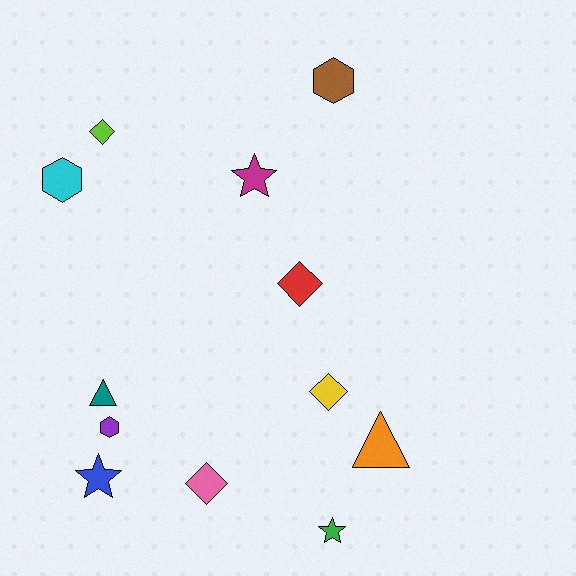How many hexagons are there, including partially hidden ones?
There are 3 hexagons.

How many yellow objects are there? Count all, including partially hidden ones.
There is 1 yellow object.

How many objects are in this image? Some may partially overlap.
There are 12 objects.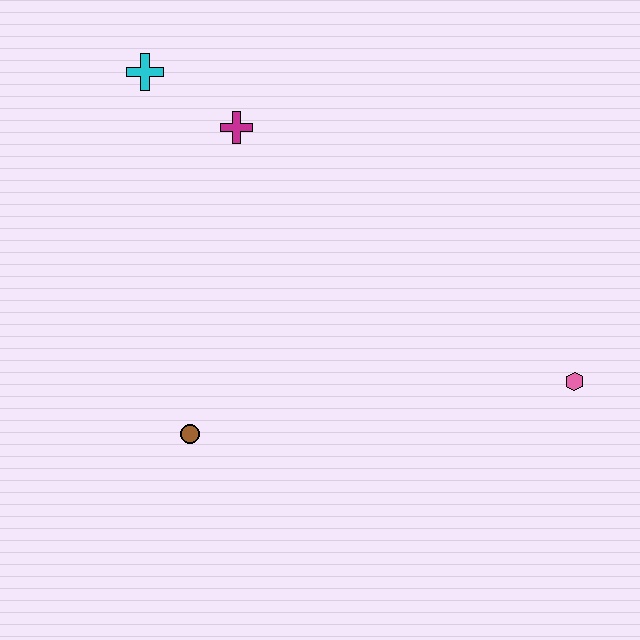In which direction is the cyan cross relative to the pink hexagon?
The cyan cross is to the left of the pink hexagon.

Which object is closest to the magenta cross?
The cyan cross is closest to the magenta cross.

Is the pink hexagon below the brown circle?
No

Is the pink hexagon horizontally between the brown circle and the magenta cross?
No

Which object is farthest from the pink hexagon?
The cyan cross is farthest from the pink hexagon.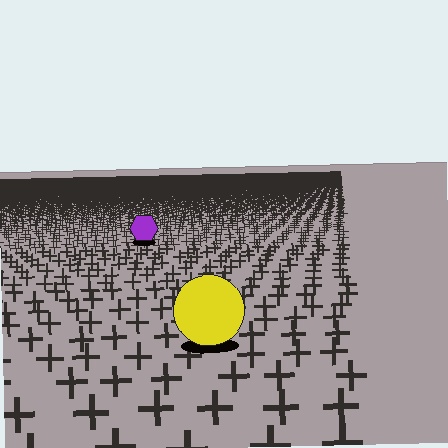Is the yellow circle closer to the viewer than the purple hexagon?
Yes. The yellow circle is closer — you can tell from the texture gradient: the ground texture is coarser near it.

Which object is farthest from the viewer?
The purple hexagon is farthest from the viewer. It appears smaller and the ground texture around it is denser.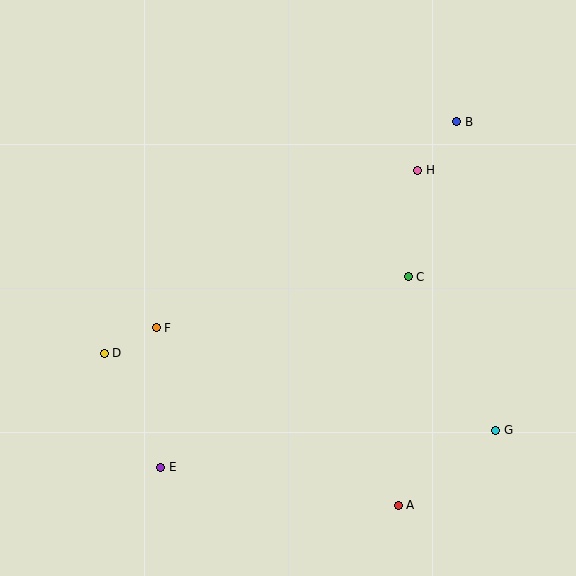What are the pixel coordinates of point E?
Point E is at (161, 467).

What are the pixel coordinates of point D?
Point D is at (104, 353).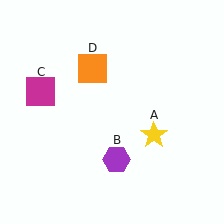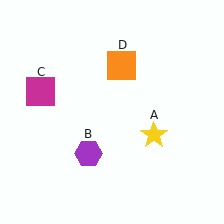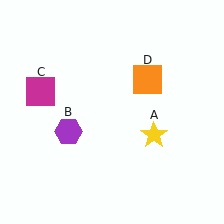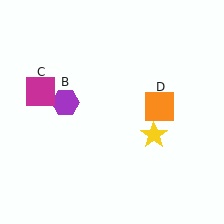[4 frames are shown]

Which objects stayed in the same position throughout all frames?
Yellow star (object A) and magenta square (object C) remained stationary.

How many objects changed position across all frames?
2 objects changed position: purple hexagon (object B), orange square (object D).